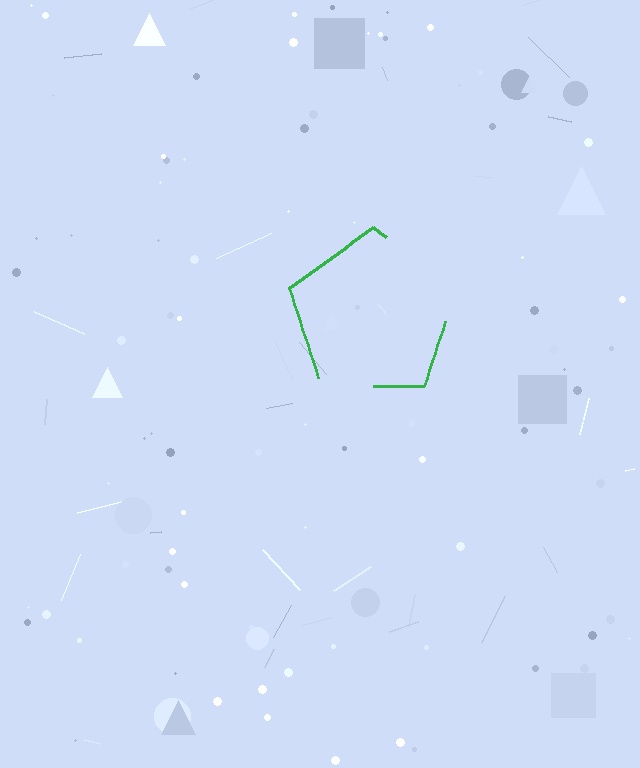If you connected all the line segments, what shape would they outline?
They would outline a pentagon.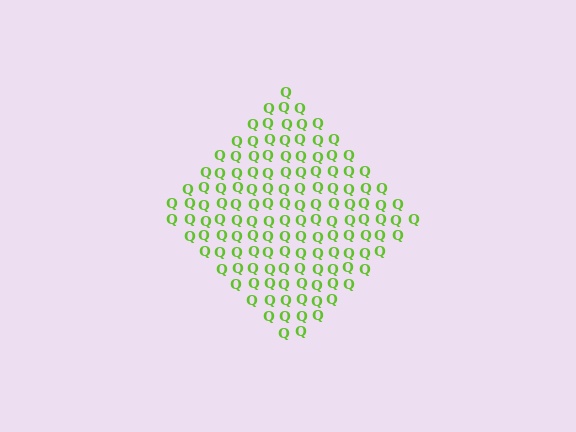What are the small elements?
The small elements are letter Q's.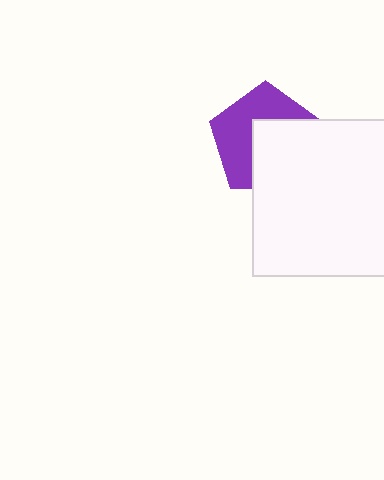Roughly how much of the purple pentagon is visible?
About half of it is visible (roughly 51%).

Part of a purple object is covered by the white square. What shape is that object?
It is a pentagon.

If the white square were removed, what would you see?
You would see the complete purple pentagon.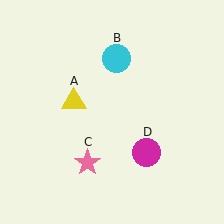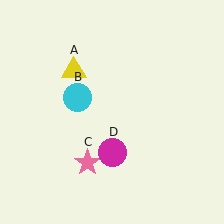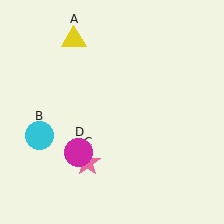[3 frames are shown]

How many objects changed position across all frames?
3 objects changed position: yellow triangle (object A), cyan circle (object B), magenta circle (object D).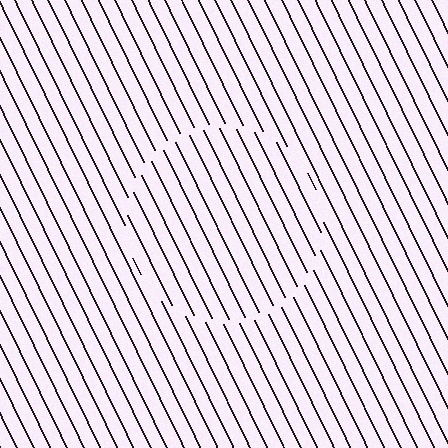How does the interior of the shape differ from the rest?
The interior of the shape contains the same grating, shifted by half a period — the contour is defined by the phase discontinuity where line-ends from the inner and outer gratings abut.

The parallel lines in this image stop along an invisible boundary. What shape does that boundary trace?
An illusory circle. The interior of the shape contains the same grating, shifted by half a period — the contour is defined by the phase discontinuity where line-ends from the inner and outer gratings abut.